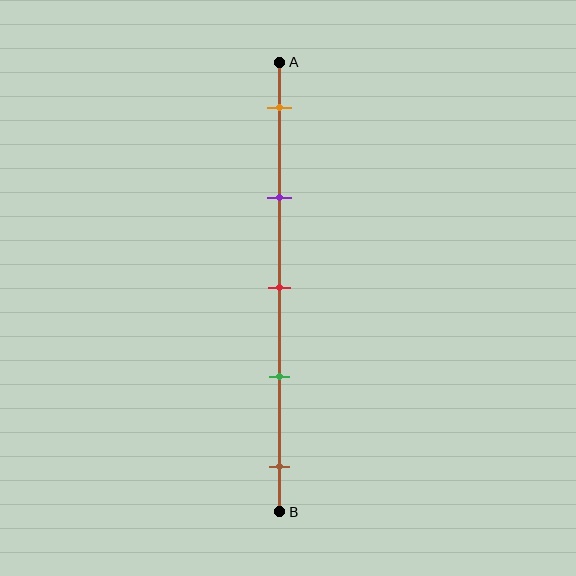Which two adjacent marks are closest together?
The red and green marks are the closest adjacent pair.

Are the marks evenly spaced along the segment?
Yes, the marks are approximately evenly spaced.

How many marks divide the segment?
There are 5 marks dividing the segment.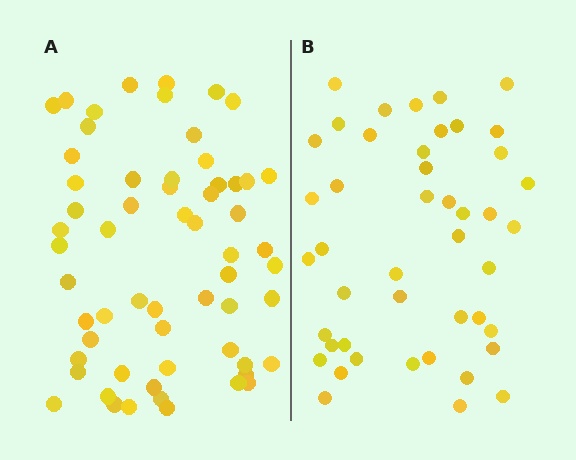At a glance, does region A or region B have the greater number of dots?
Region A (the left region) has more dots.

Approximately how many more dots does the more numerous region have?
Region A has approximately 15 more dots than region B.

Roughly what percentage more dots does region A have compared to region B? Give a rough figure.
About 35% more.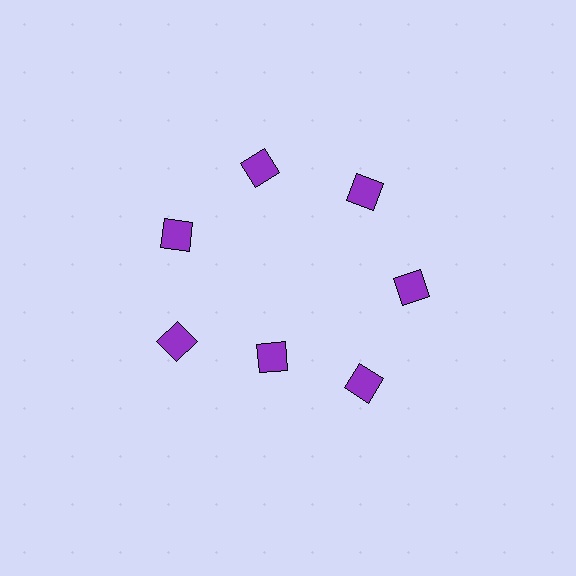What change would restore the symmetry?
The symmetry would be restored by moving it outward, back onto the ring so that all 7 diamonds sit at equal angles and equal distance from the center.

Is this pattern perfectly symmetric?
No. The 7 purple diamonds are arranged in a ring, but one element near the 6 o'clock position is pulled inward toward the center, breaking the 7-fold rotational symmetry.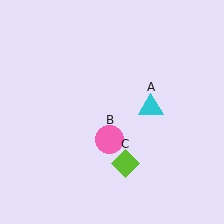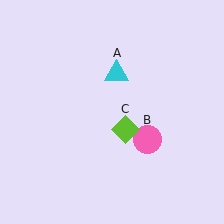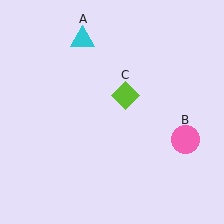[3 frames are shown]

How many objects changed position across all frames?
3 objects changed position: cyan triangle (object A), pink circle (object B), lime diamond (object C).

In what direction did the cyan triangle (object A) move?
The cyan triangle (object A) moved up and to the left.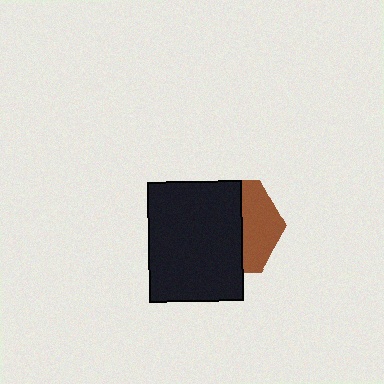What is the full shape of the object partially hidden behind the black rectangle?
The partially hidden object is a brown hexagon.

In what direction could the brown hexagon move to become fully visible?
The brown hexagon could move right. That would shift it out from behind the black rectangle entirely.